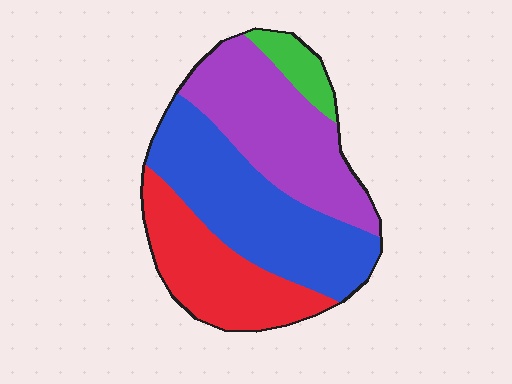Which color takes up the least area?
Green, at roughly 5%.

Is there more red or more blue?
Blue.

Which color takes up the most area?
Blue, at roughly 35%.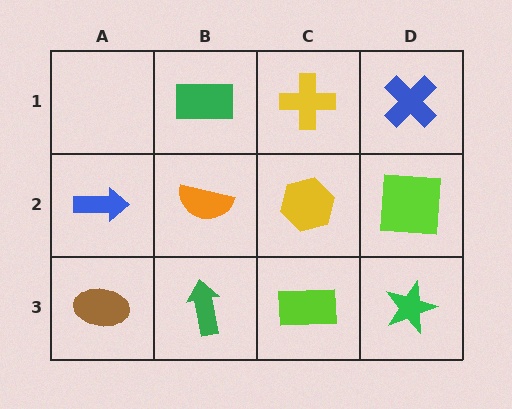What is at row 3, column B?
A green arrow.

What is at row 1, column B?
A green rectangle.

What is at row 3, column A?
A brown ellipse.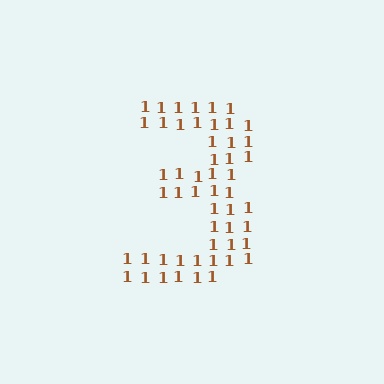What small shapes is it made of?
It is made of small digit 1's.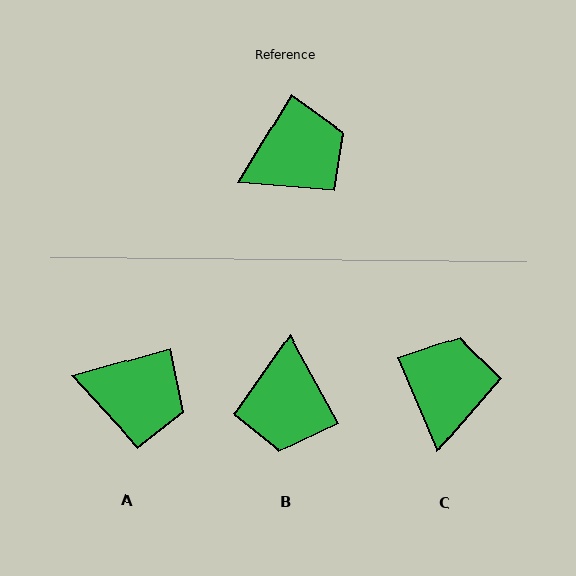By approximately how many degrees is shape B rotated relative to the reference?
Approximately 120 degrees clockwise.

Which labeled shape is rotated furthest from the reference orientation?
B, about 120 degrees away.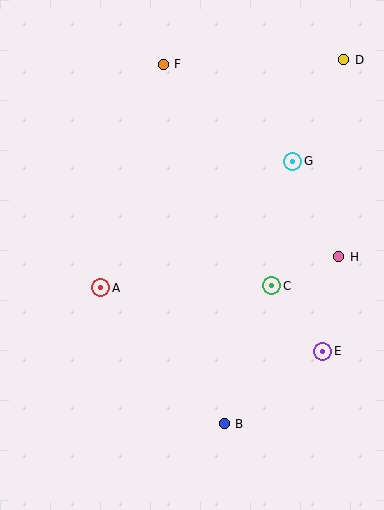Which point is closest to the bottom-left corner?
Point B is closest to the bottom-left corner.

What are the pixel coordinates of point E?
Point E is at (323, 351).